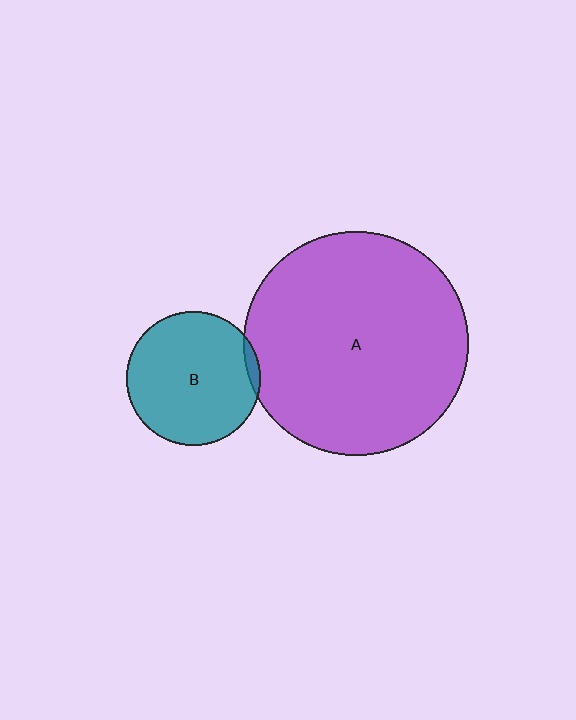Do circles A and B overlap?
Yes.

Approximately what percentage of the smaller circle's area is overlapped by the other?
Approximately 5%.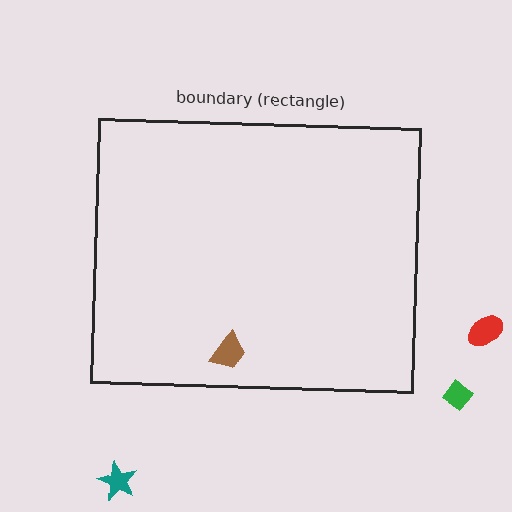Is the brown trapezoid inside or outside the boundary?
Inside.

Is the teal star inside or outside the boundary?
Outside.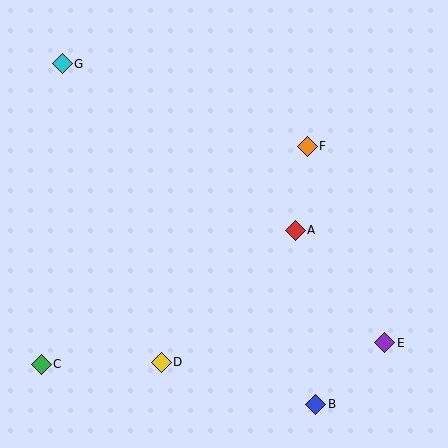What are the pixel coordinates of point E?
Point E is at (385, 343).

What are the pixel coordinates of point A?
Point A is at (295, 230).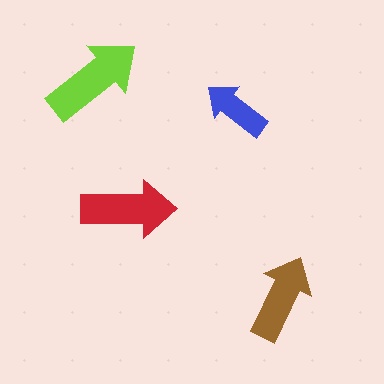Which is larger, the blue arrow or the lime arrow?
The lime one.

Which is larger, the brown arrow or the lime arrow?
The lime one.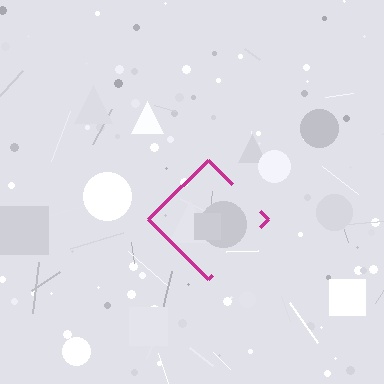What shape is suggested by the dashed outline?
The dashed outline suggests a diamond.